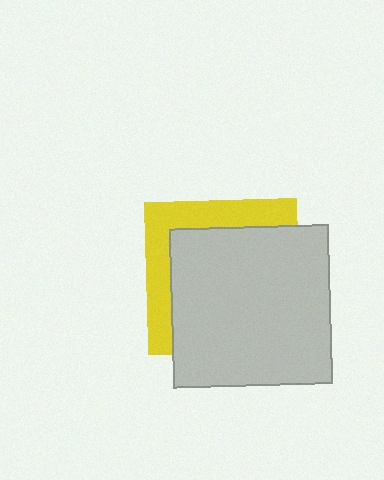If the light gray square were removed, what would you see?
You would see the complete yellow square.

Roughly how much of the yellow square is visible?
A small part of it is visible (roughly 30%).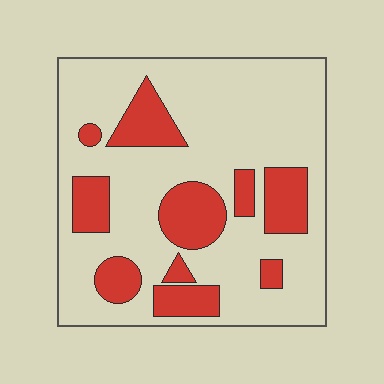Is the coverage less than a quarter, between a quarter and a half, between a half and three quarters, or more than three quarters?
Between a quarter and a half.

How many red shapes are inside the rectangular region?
10.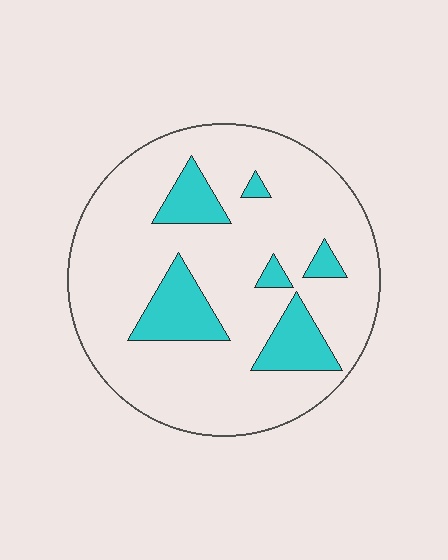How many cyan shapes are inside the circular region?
6.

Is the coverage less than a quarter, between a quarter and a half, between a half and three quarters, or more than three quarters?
Less than a quarter.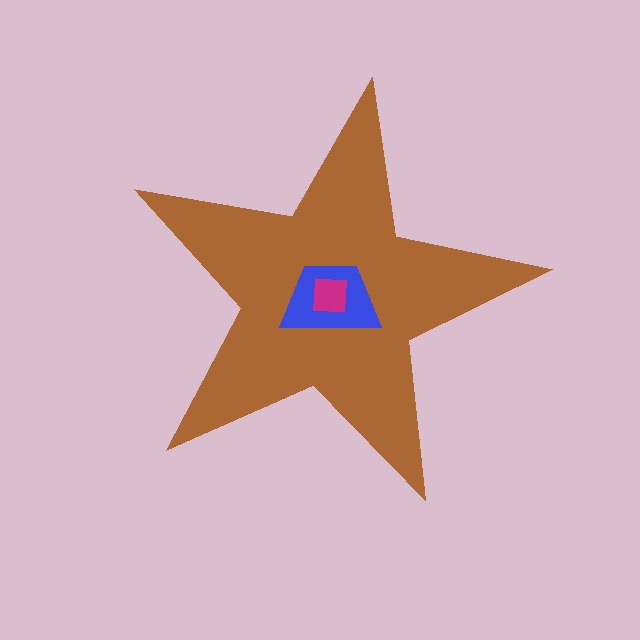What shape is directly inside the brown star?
The blue trapezoid.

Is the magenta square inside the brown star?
Yes.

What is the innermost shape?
The magenta square.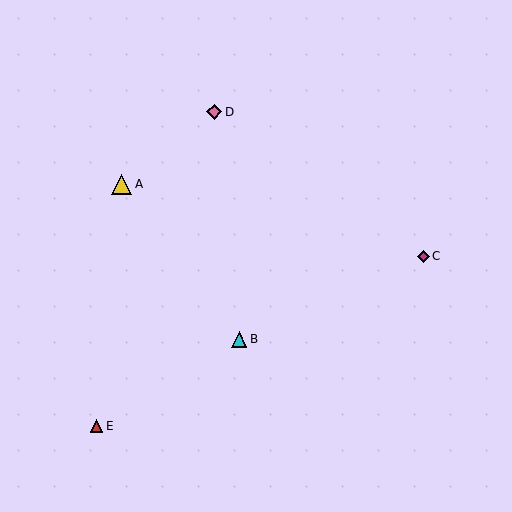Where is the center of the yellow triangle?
The center of the yellow triangle is at (122, 184).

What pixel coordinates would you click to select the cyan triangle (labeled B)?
Click at (239, 339) to select the cyan triangle B.